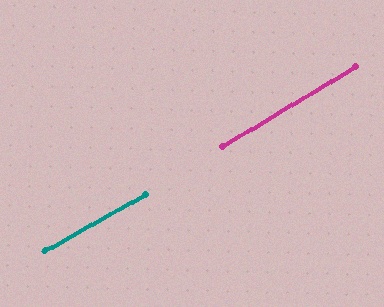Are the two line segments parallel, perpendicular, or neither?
Parallel — their directions differ by only 1.6°.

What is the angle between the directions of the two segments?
Approximately 2 degrees.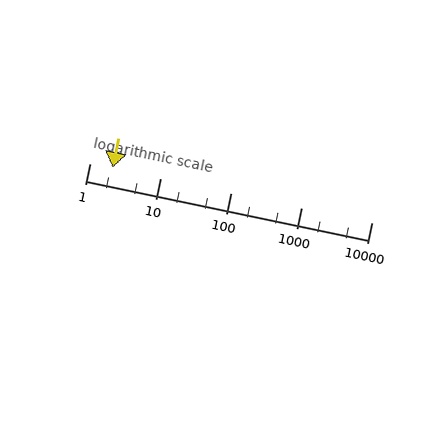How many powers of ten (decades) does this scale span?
The scale spans 4 decades, from 1 to 10000.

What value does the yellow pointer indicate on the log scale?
The pointer indicates approximately 2.1.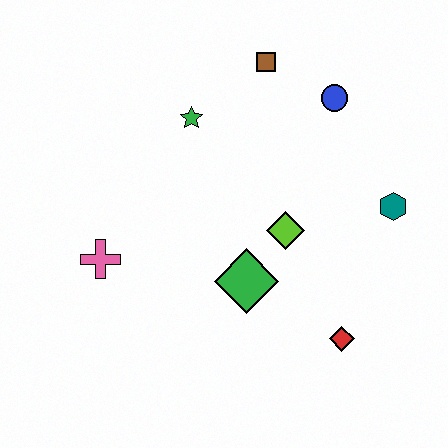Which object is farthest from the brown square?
The red diamond is farthest from the brown square.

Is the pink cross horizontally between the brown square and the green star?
No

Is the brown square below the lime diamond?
No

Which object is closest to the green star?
The brown square is closest to the green star.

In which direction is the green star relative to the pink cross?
The green star is above the pink cross.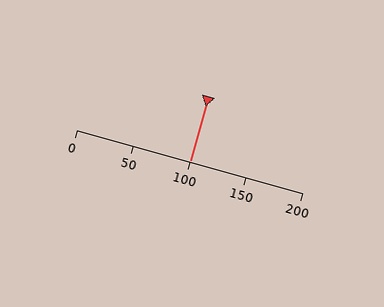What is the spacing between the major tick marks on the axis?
The major ticks are spaced 50 apart.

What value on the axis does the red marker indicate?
The marker indicates approximately 100.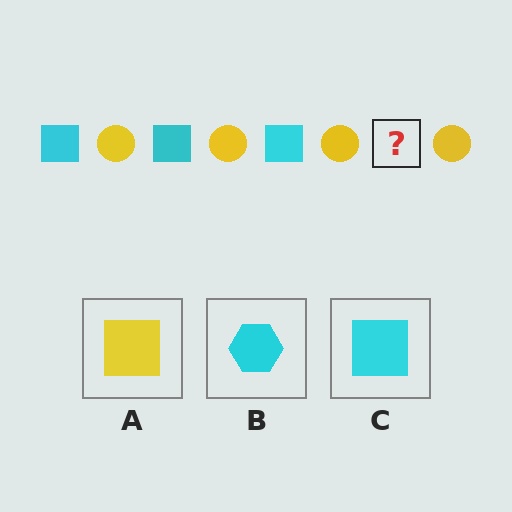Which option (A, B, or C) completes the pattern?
C.